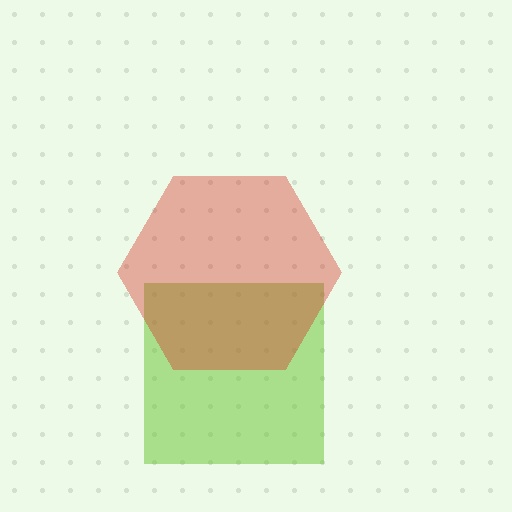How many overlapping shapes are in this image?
There are 2 overlapping shapes in the image.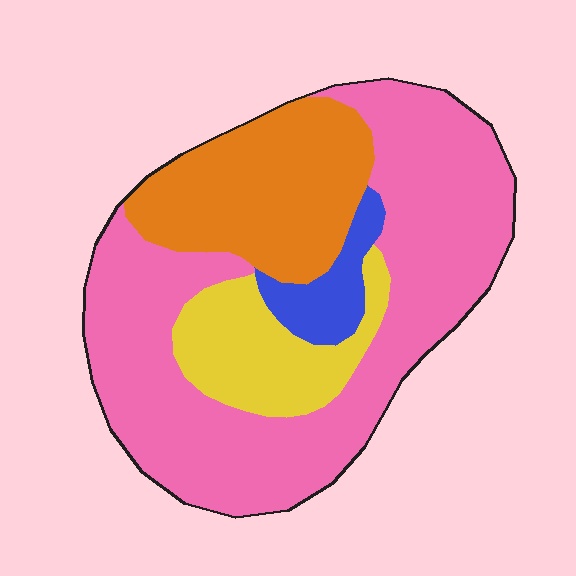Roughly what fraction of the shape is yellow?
Yellow covers around 15% of the shape.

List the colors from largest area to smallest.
From largest to smallest: pink, orange, yellow, blue.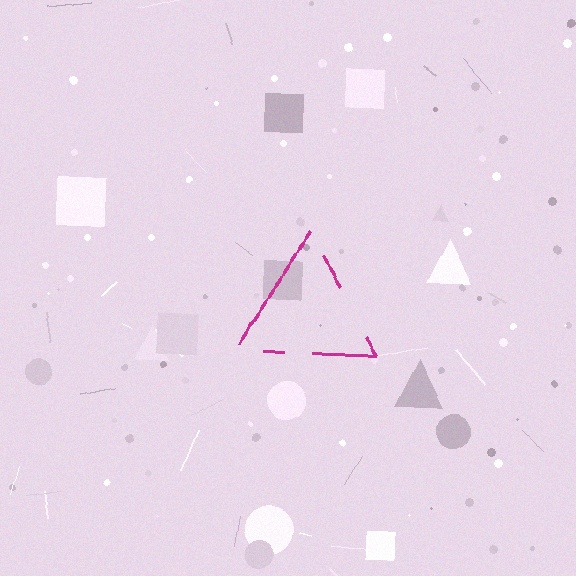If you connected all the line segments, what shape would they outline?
They would outline a triangle.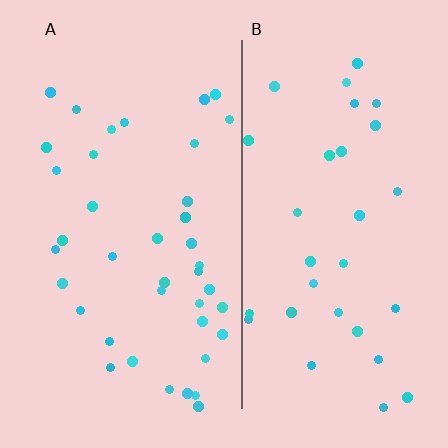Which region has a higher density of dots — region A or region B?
A (the left).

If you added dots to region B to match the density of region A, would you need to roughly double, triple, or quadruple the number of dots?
Approximately double.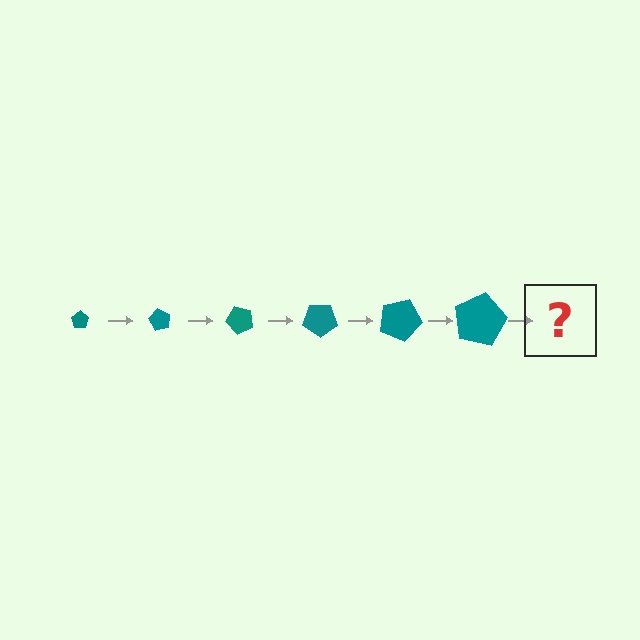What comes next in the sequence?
The next element should be a pentagon, larger than the previous one and rotated 360 degrees from the start.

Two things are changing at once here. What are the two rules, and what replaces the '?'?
The two rules are that the pentagon grows larger each step and it rotates 60 degrees each step. The '?' should be a pentagon, larger than the previous one and rotated 360 degrees from the start.